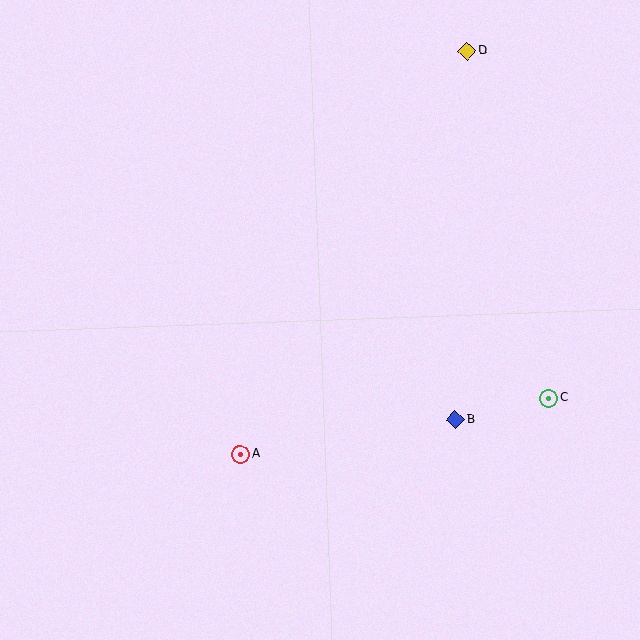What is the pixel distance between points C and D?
The distance between C and D is 357 pixels.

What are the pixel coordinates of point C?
Point C is at (549, 398).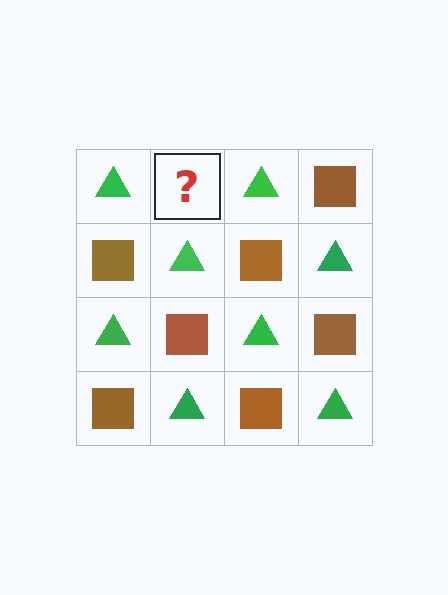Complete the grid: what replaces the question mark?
The question mark should be replaced with a brown square.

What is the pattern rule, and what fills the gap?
The rule is that it alternates green triangle and brown square in a checkerboard pattern. The gap should be filled with a brown square.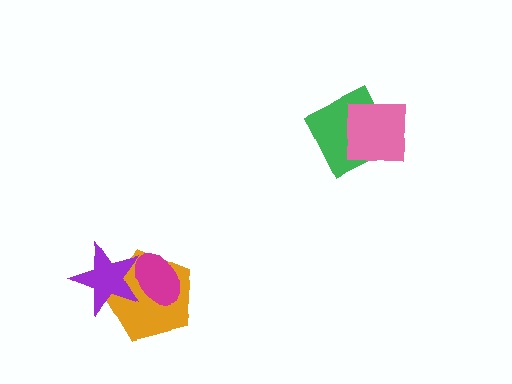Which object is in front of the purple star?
The magenta ellipse is in front of the purple star.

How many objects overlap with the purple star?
2 objects overlap with the purple star.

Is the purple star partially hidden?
Yes, it is partially covered by another shape.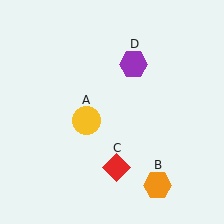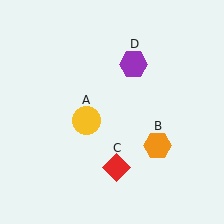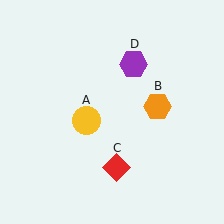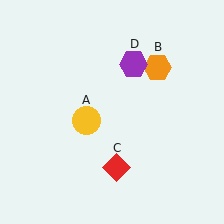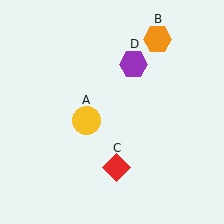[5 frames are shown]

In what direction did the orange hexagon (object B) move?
The orange hexagon (object B) moved up.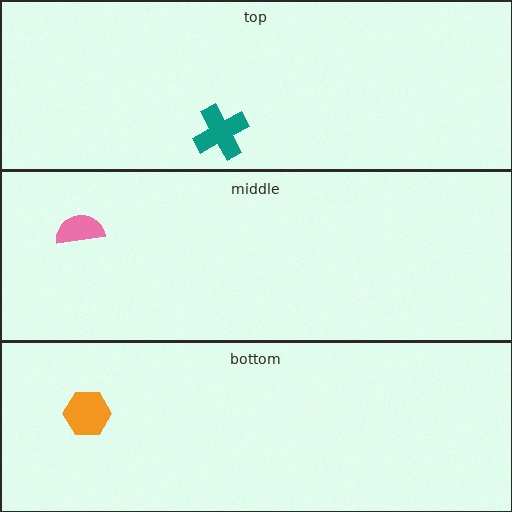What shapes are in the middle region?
The pink semicircle.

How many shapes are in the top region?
1.